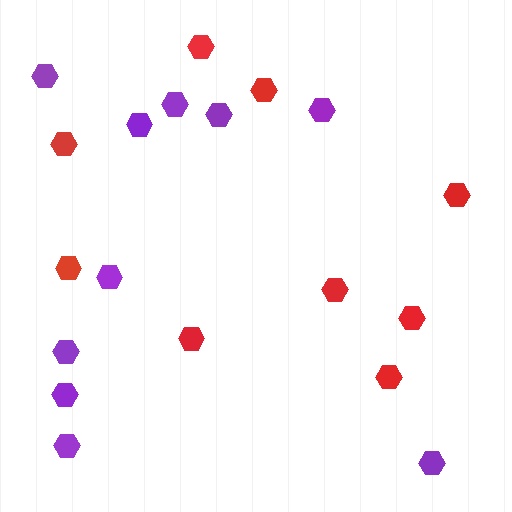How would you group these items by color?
There are 2 groups: one group of red hexagons (9) and one group of purple hexagons (10).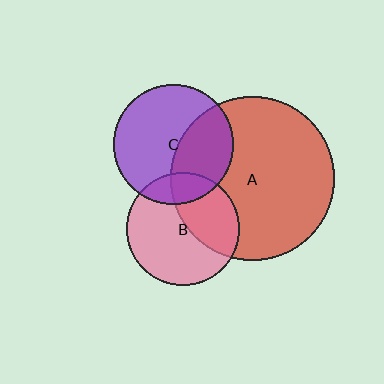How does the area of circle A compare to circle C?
Approximately 1.9 times.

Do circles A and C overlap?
Yes.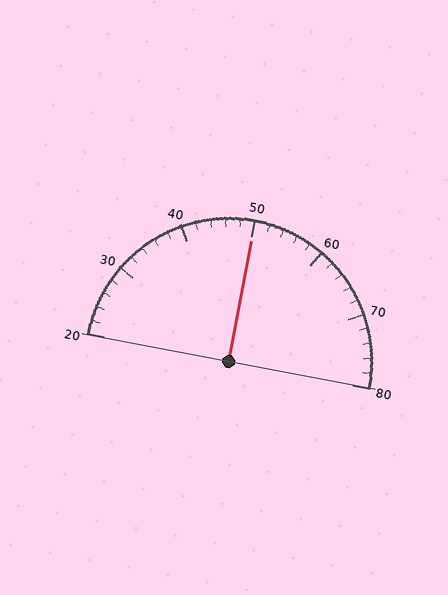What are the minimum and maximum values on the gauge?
The gauge ranges from 20 to 80.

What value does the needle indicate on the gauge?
The needle indicates approximately 50.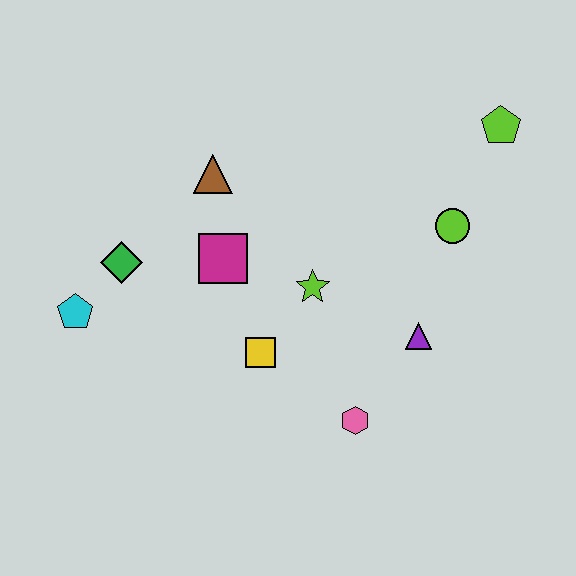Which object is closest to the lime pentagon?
The lime circle is closest to the lime pentagon.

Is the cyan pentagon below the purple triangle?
No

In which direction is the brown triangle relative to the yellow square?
The brown triangle is above the yellow square.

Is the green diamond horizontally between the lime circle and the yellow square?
No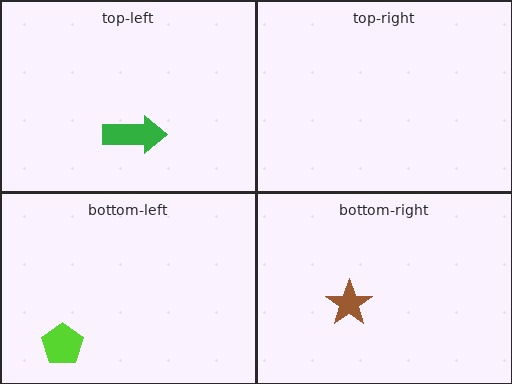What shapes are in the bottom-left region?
The lime pentagon.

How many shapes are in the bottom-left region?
1.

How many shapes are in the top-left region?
1.